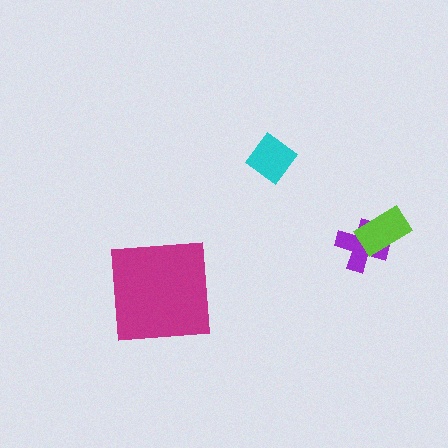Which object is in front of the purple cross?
The lime rectangle is in front of the purple cross.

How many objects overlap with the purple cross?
1 object overlaps with the purple cross.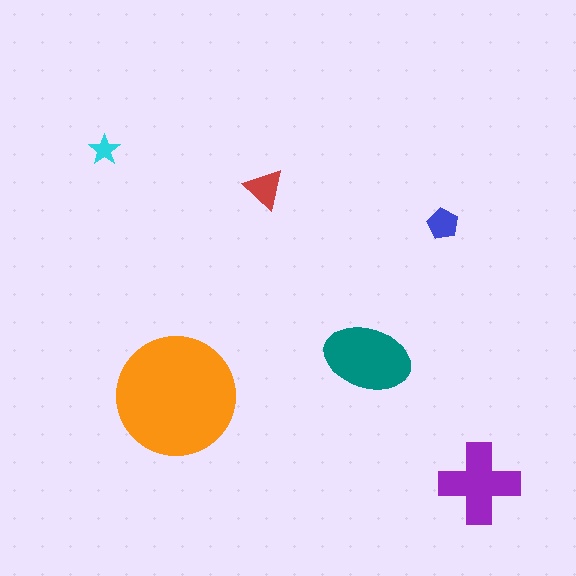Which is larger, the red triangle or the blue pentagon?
The red triangle.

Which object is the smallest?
The cyan star.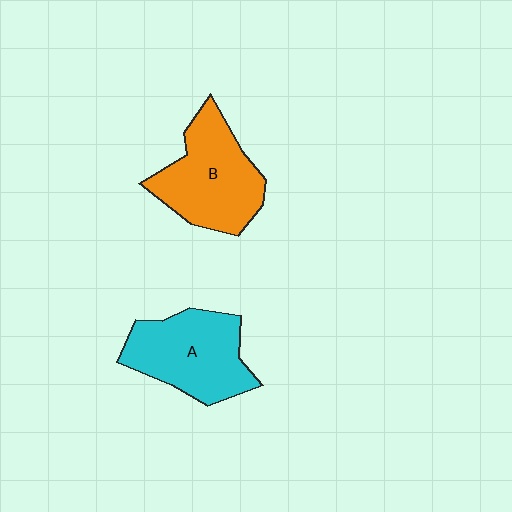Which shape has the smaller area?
Shape A (cyan).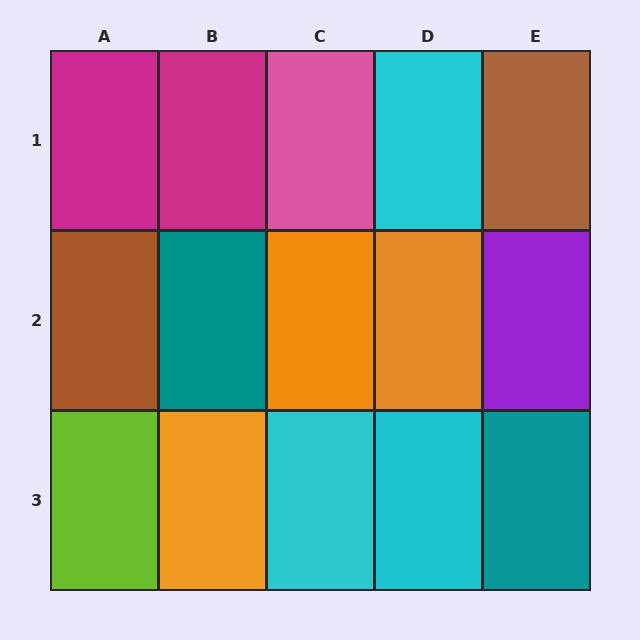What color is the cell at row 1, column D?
Cyan.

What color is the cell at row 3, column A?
Lime.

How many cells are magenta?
2 cells are magenta.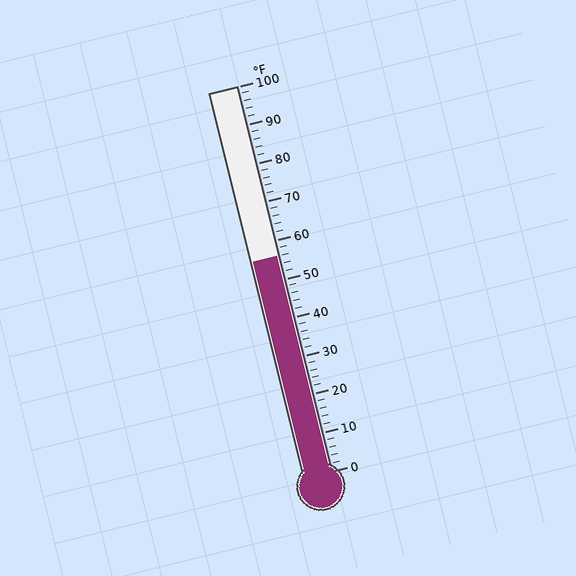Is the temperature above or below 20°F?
The temperature is above 20°F.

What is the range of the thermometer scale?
The thermometer scale ranges from 0°F to 100°F.